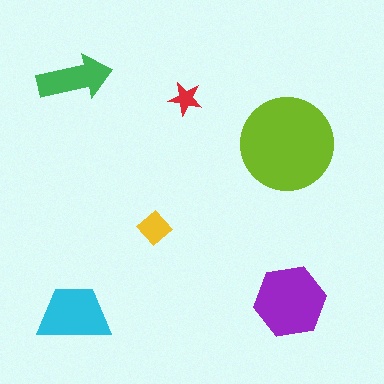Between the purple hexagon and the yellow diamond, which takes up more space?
The purple hexagon.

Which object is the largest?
The lime circle.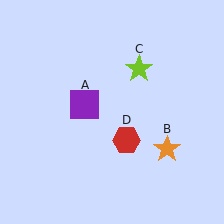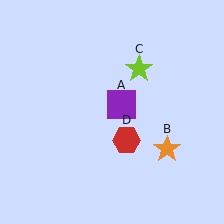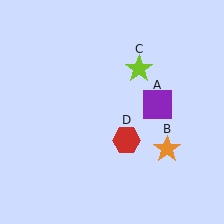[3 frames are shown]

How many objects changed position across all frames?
1 object changed position: purple square (object A).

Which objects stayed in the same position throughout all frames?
Orange star (object B) and lime star (object C) and red hexagon (object D) remained stationary.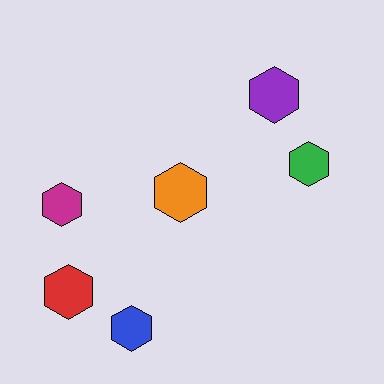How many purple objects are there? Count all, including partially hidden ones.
There is 1 purple object.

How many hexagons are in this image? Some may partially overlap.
There are 6 hexagons.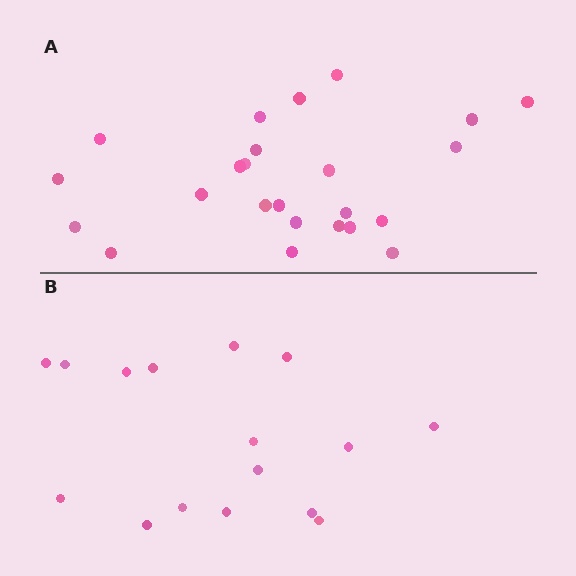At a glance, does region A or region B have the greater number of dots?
Region A (the top region) has more dots.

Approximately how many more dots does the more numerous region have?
Region A has roughly 8 or so more dots than region B.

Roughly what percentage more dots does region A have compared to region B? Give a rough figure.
About 50% more.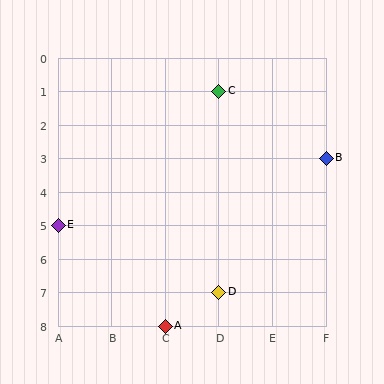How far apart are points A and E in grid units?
Points A and E are 2 columns and 3 rows apart (about 3.6 grid units diagonally).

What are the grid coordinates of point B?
Point B is at grid coordinates (F, 3).